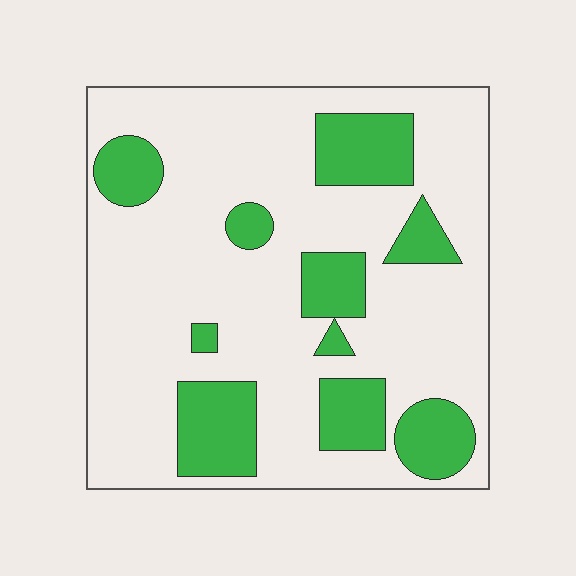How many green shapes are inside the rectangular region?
10.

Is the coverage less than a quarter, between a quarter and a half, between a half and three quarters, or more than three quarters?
Less than a quarter.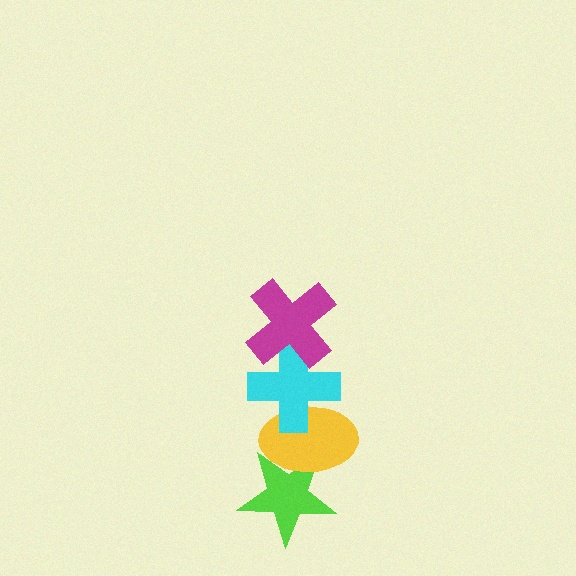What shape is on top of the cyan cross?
The magenta cross is on top of the cyan cross.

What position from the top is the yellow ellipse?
The yellow ellipse is 3rd from the top.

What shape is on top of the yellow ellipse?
The cyan cross is on top of the yellow ellipse.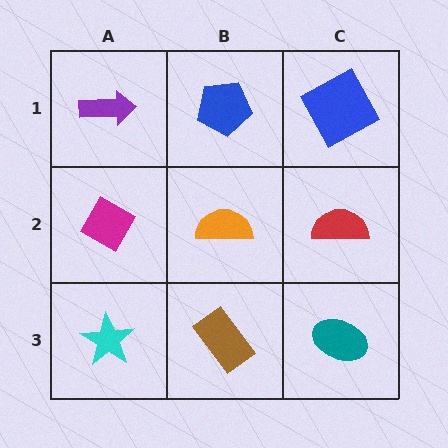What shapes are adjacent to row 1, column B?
An orange semicircle (row 2, column B), a purple arrow (row 1, column A), a blue square (row 1, column C).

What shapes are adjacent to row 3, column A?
A magenta diamond (row 2, column A), a brown rectangle (row 3, column B).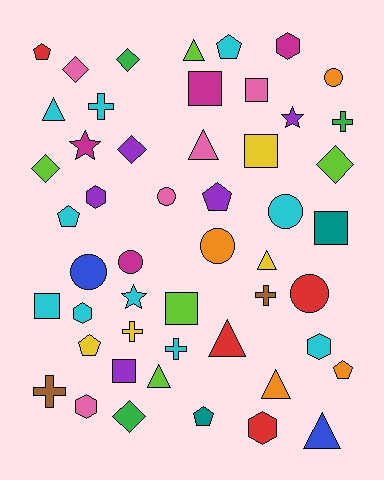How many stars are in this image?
There are 3 stars.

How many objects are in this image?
There are 50 objects.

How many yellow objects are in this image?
There are 4 yellow objects.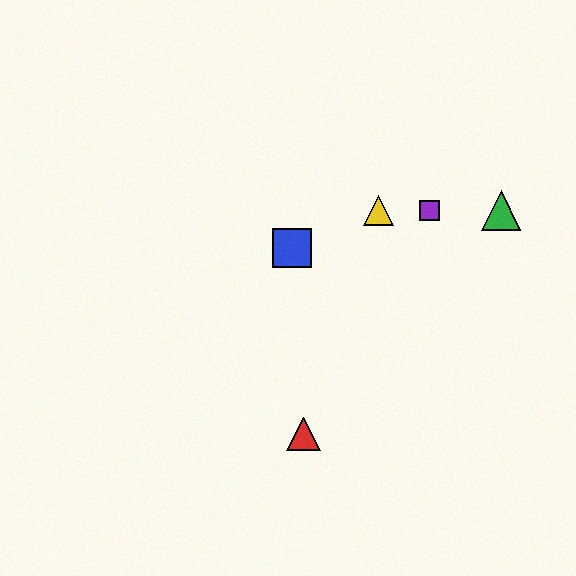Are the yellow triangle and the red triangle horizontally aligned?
No, the yellow triangle is at y≈210 and the red triangle is at y≈434.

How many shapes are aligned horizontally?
3 shapes (the green triangle, the yellow triangle, the purple square) are aligned horizontally.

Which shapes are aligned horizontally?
The green triangle, the yellow triangle, the purple square are aligned horizontally.